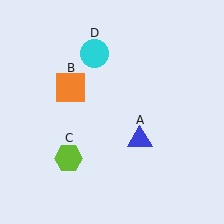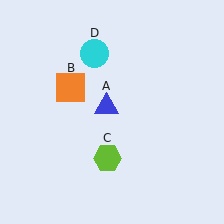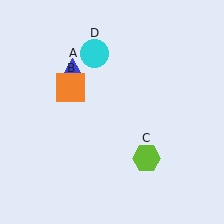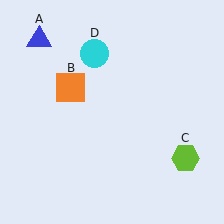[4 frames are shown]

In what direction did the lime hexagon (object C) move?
The lime hexagon (object C) moved right.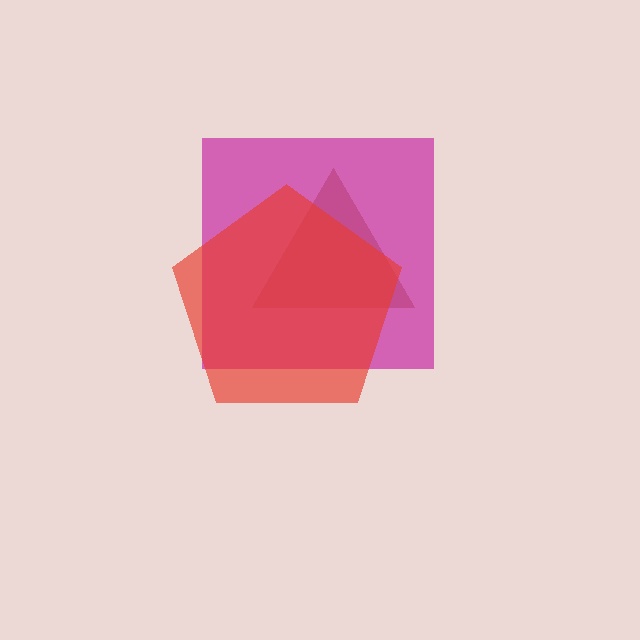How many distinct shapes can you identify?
There are 3 distinct shapes: a brown triangle, a magenta square, a red pentagon.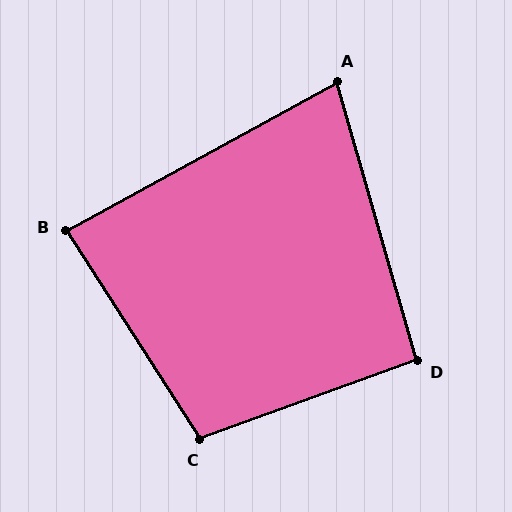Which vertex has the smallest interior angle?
A, at approximately 77 degrees.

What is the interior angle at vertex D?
Approximately 94 degrees (approximately right).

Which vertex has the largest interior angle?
C, at approximately 103 degrees.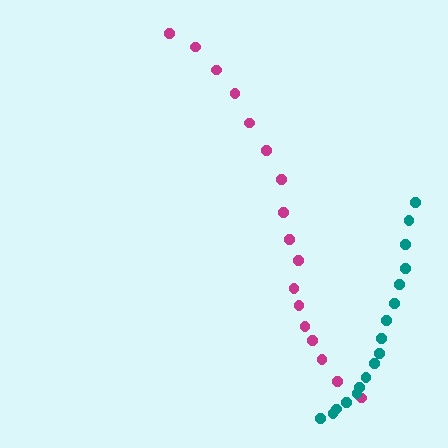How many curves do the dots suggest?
There are 2 distinct paths.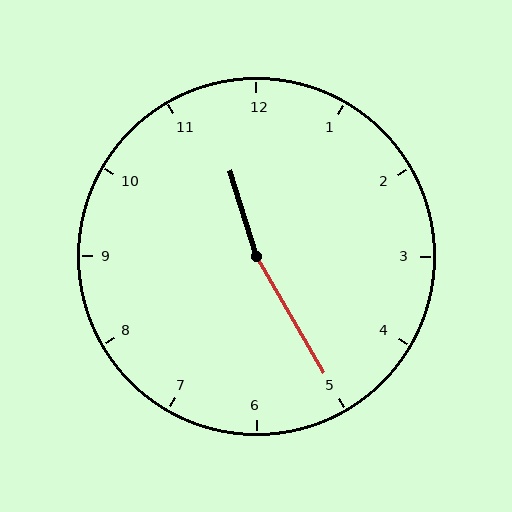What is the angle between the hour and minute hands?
Approximately 168 degrees.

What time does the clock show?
11:25.